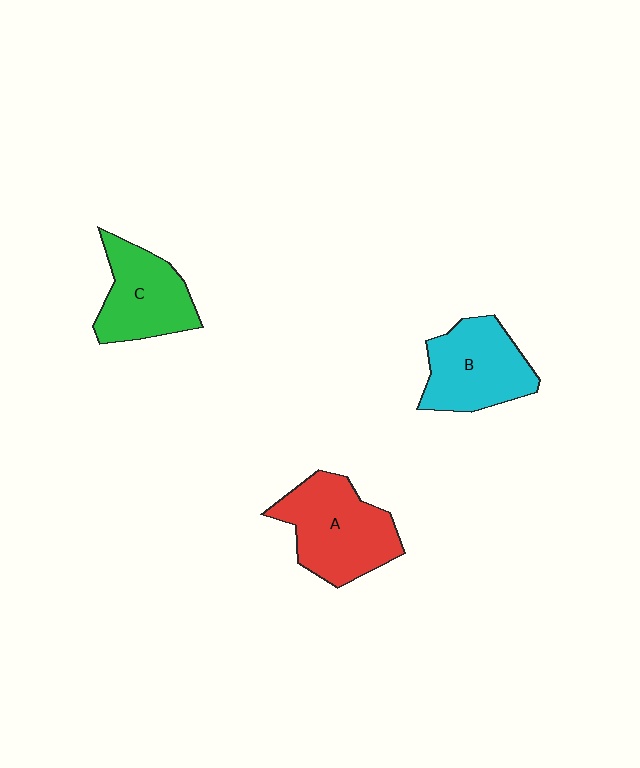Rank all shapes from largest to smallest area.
From largest to smallest: A (red), B (cyan), C (green).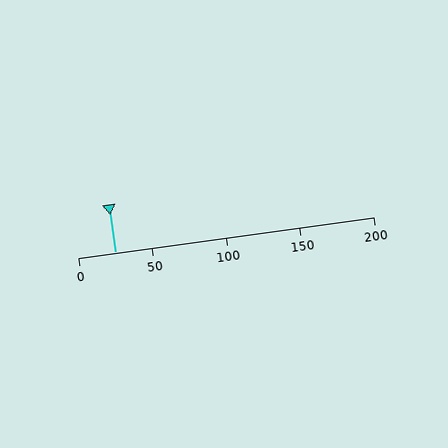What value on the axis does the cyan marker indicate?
The marker indicates approximately 25.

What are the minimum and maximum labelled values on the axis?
The axis runs from 0 to 200.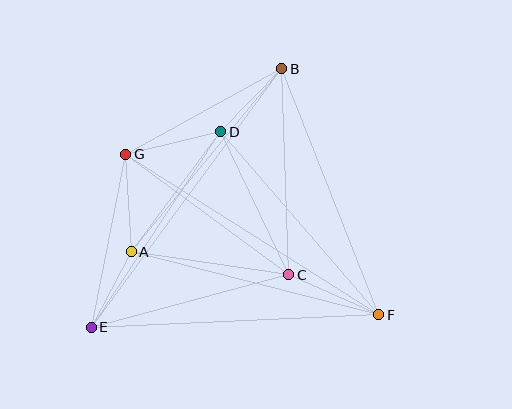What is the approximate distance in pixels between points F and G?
The distance between F and G is approximately 299 pixels.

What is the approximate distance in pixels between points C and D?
The distance between C and D is approximately 158 pixels.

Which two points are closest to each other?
Points A and E are closest to each other.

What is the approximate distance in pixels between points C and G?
The distance between C and G is approximately 202 pixels.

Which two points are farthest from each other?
Points B and E are farthest from each other.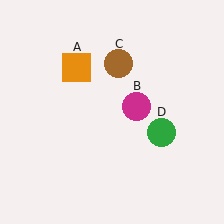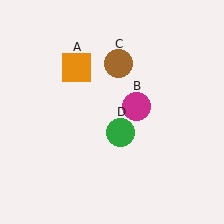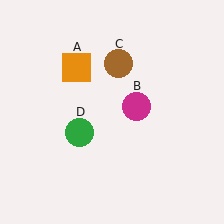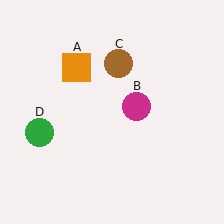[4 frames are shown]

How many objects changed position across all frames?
1 object changed position: green circle (object D).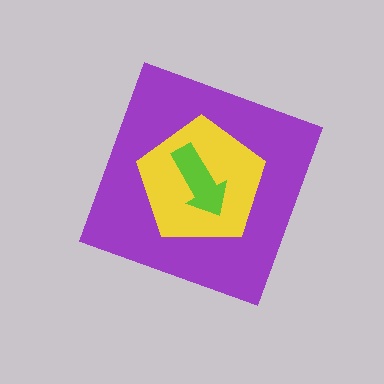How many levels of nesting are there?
3.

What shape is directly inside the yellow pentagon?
The lime arrow.